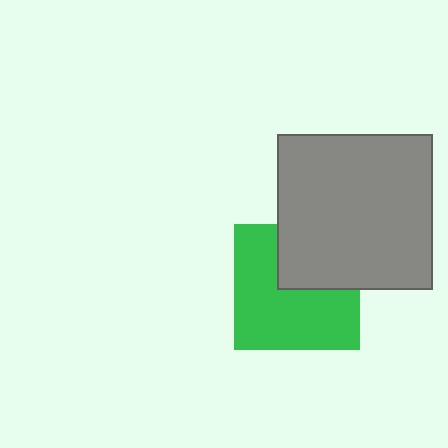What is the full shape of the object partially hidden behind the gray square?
The partially hidden object is a green square.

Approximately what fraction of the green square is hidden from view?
Roughly 34% of the green square is hidden behind the gray square.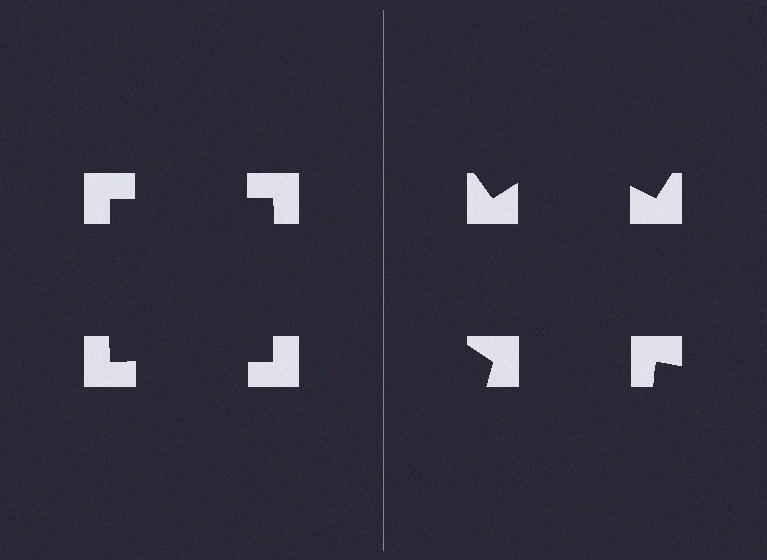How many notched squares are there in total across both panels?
8 — 4 on each side.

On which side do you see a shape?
An illusory square appears on the left side. On the right side the wedge cuts are rotated, so no coherent shape forms.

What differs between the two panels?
The notched squares are positioned identically on both sides; only the wedge orientations differ. On the left they align to a square; on the right they are misaligned.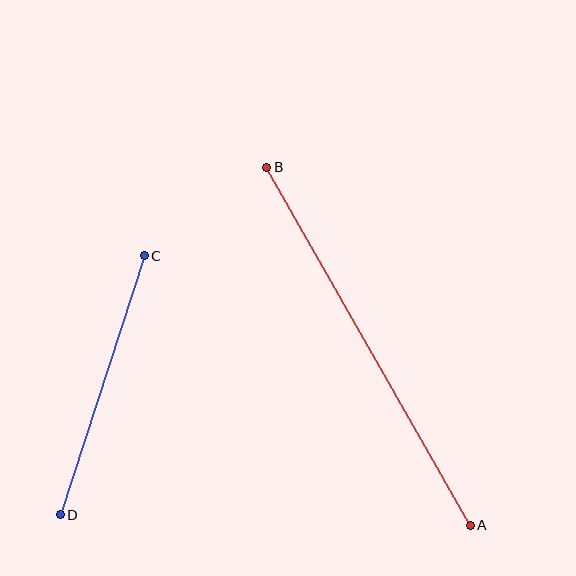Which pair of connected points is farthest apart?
Points A and B are farthest apart.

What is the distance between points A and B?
The distance is approximately 412 pixels.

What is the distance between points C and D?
The distance is approximately 272 pixels.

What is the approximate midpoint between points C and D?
The midpoint is at approximately (102, 385) pixels.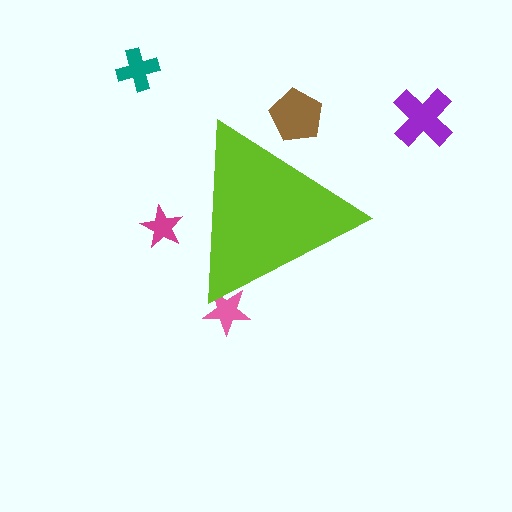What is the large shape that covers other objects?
A lime triangle.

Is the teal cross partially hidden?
No, the teal cross is fully visible.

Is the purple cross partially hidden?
No, the purple cross is fully visible.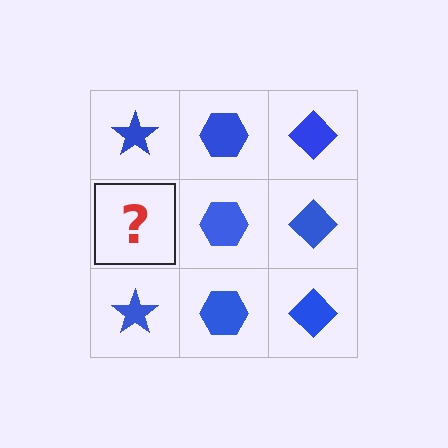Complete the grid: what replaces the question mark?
The question mark should be replaced with a blue star.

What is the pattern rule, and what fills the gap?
The rule is that each column has a consistent shape. The gap should be filled with a blue star.